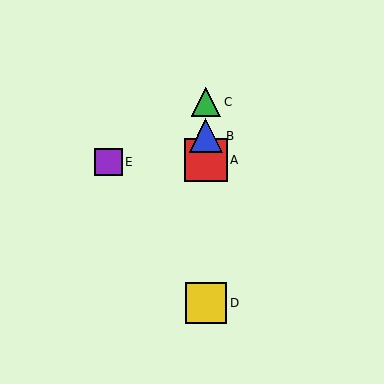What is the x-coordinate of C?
Object C is at x≈206.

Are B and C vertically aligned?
Yes, both are at x≈206.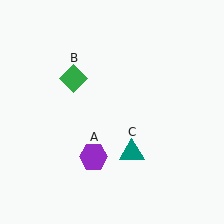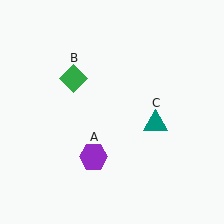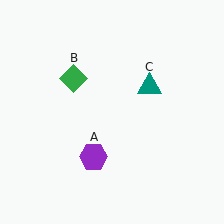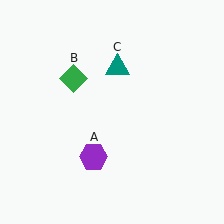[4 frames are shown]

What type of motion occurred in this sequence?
The teal triangle (object C) rotated counterclockwise around the center of the scene.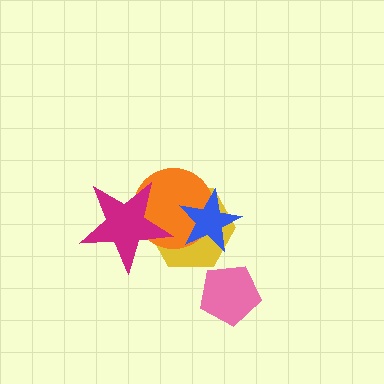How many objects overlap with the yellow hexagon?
3 objects overlap with the yellow hexagon.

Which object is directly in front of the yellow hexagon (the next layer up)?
The orange circle is directly in front of the yellow hexagon.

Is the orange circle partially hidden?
Yes, it is partially covered by another shape.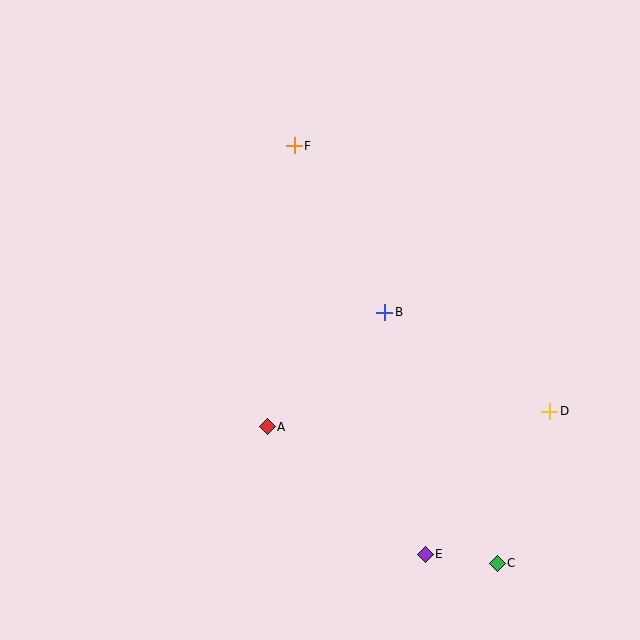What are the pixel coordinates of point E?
Point E is at (425, 554).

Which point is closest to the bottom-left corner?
Point A is closest to the bottom-left corner.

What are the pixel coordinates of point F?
Point F is at (294, 146).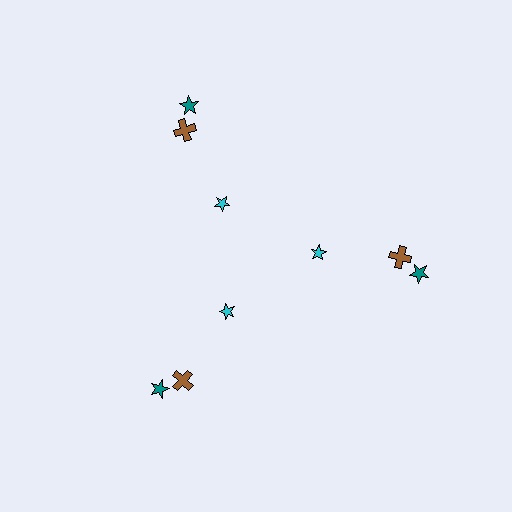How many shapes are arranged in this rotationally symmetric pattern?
There are 9 shapes, arranged in 3 groups of 3.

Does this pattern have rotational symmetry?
Yes, this pattern has 3-fold rotational symmetry. It looks the same after rotating 120 degrees around the center.